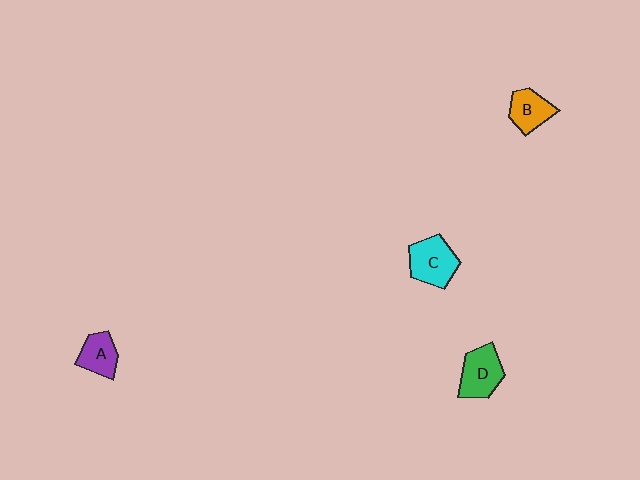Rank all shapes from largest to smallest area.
From largest to smallest: C (cyan), D (green), B (orange), A (purple).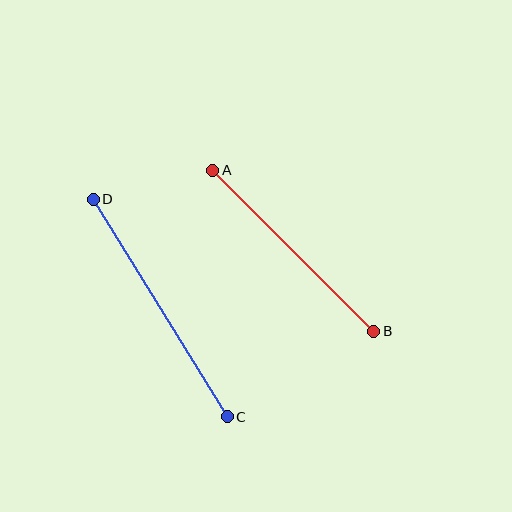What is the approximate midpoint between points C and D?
The midpoint is at approximately (160, 308) pixels.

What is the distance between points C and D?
The distance is approximately 255 pixels.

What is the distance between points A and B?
The distance is approximately 227 pixels.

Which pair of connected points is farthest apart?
Points C and D are farthest apart.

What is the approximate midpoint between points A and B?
The midpoint is at approximately (293, 251) pixels.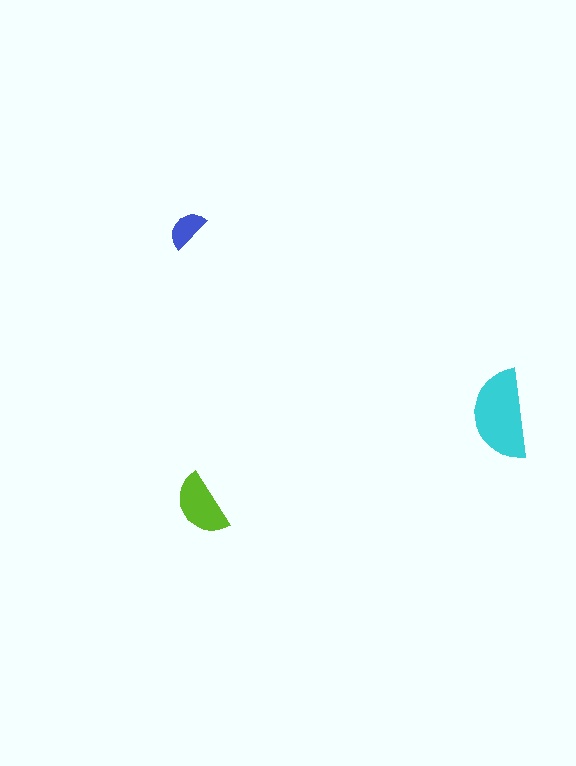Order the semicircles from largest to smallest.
the cyan one, the lime one, the blue one.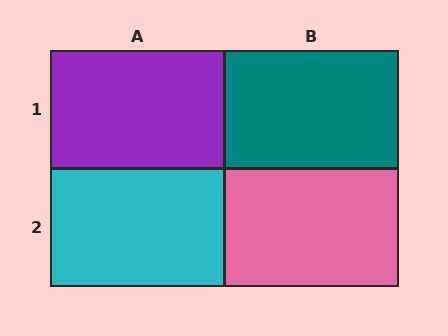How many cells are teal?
1 cell is teal.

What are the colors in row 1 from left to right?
Purple, teal.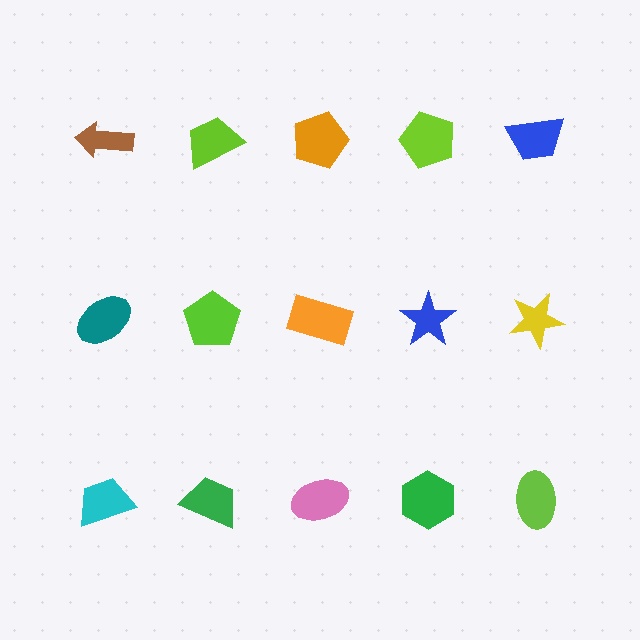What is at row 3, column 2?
A green trapezoid.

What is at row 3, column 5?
A lime ellipse.